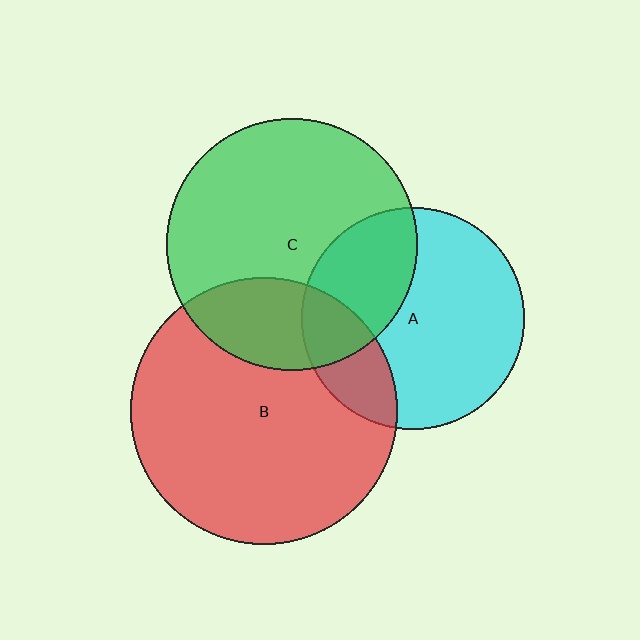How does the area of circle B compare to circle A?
Approximately 1.4 times.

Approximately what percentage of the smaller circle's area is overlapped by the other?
Approximately 30%.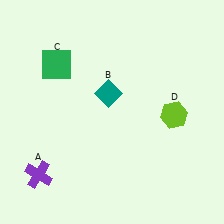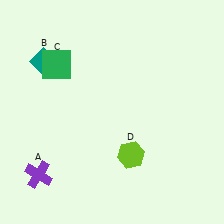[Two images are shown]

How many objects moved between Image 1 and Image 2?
2 objects moved between the two images.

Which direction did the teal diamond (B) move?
The teal diamond (B) moved left.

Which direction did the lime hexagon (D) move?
The lime hexagon (D) moved left.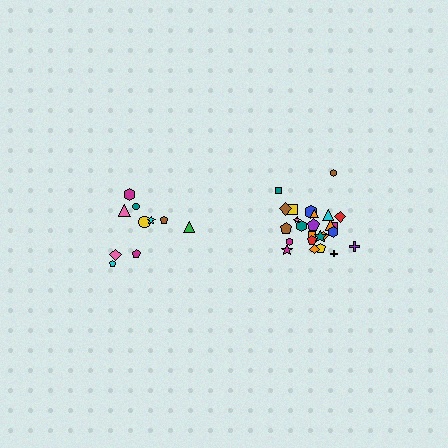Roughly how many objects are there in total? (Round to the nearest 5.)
Roughly 35 objects in total.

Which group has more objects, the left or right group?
The right group.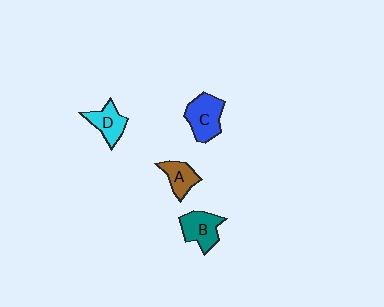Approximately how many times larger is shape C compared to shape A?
Approximately 1.5 times.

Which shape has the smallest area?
Shape A (brown).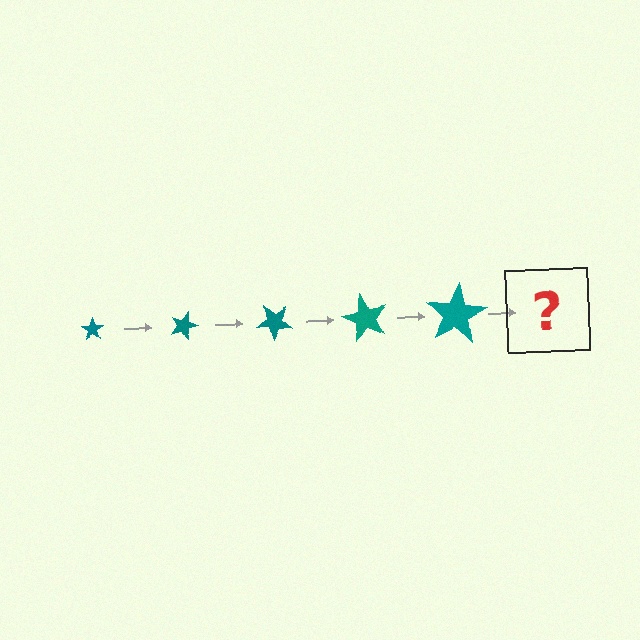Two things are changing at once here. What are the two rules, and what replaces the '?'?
The two rules are that the star grows larger each step and it rotates 20 degrees each step. The '?' should be a star, larger than the previous one and rotated 100 degrees from the start.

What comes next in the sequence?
The next element should be a star, larger than the previous one and rotated 100 degrees from the start.